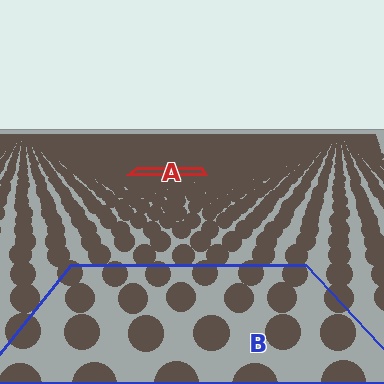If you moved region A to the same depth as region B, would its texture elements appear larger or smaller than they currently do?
They would appear larger. At a closer depth, the same texture elements are projected at a bigger on-screen size.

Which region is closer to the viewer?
Region B is closer. The texture elements there are larger and more spread out.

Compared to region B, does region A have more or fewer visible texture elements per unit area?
Region A has more texture elements per unit area — they are packed more densely because it is farther away.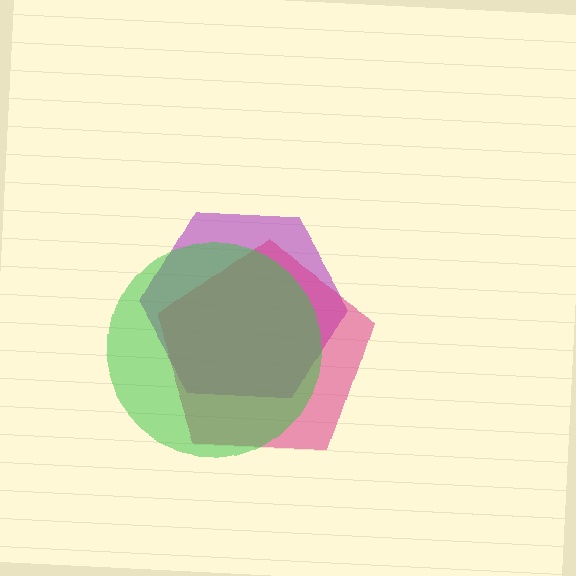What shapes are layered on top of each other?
The layered shapes are: a purple hexagon, a magenta pentagon, a green circle.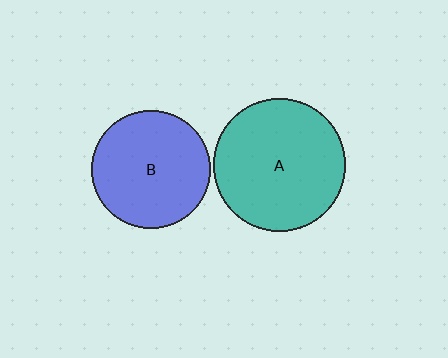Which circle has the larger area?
Circle A (teal).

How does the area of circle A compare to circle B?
Approximately 1.2 times.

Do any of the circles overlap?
No, none of the circles overlap.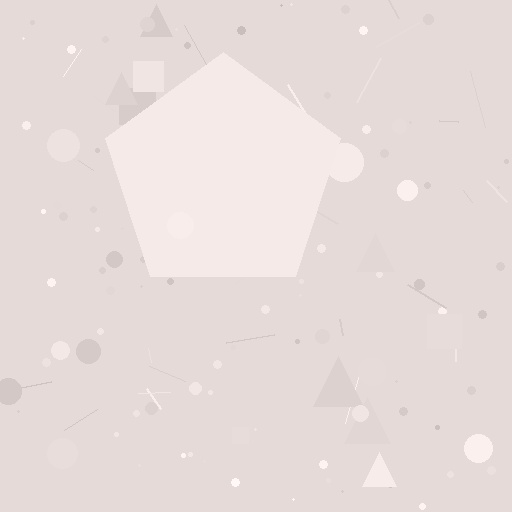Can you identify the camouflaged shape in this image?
The camouflaged shape is a pentagon.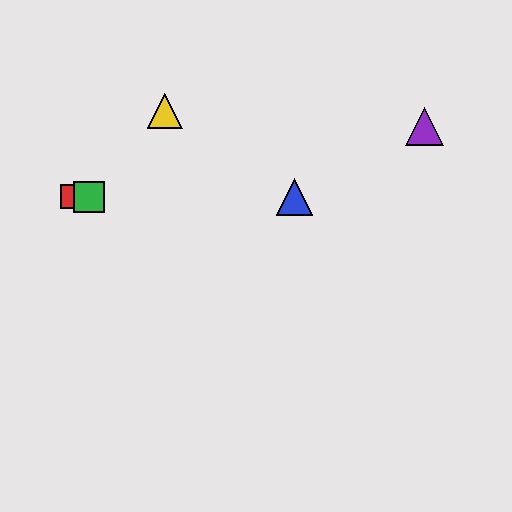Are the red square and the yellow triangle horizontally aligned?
No, the red square is at y≈197 and the yellow triangle is at y≈111.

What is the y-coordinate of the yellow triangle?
The yellow triangle is at y≈111.